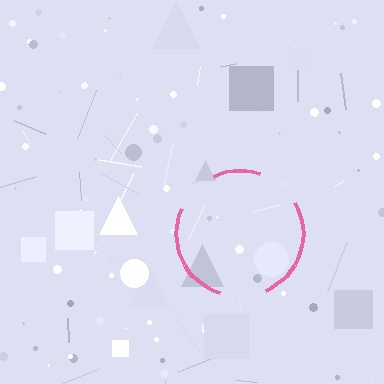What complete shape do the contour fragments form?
The contour fragments form a circle.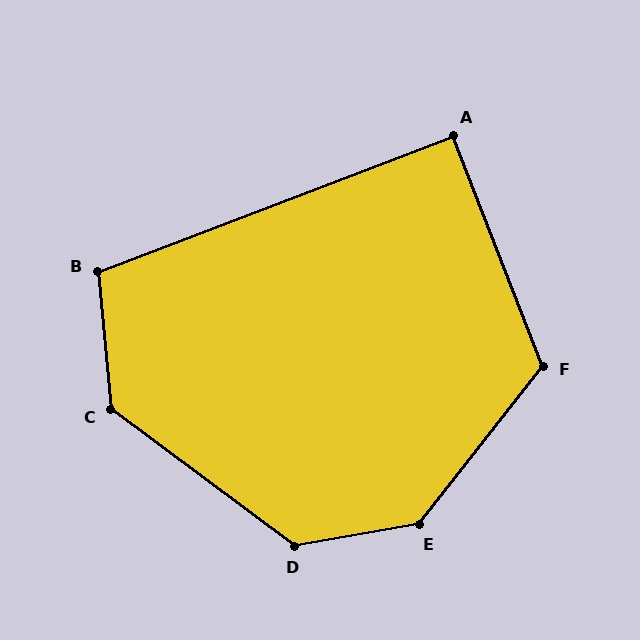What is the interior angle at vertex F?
Approximately 121 degrees (obtuse).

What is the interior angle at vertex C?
Approximately 132 degrees (obtuse).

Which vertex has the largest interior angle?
E, at approximately 138 degrees.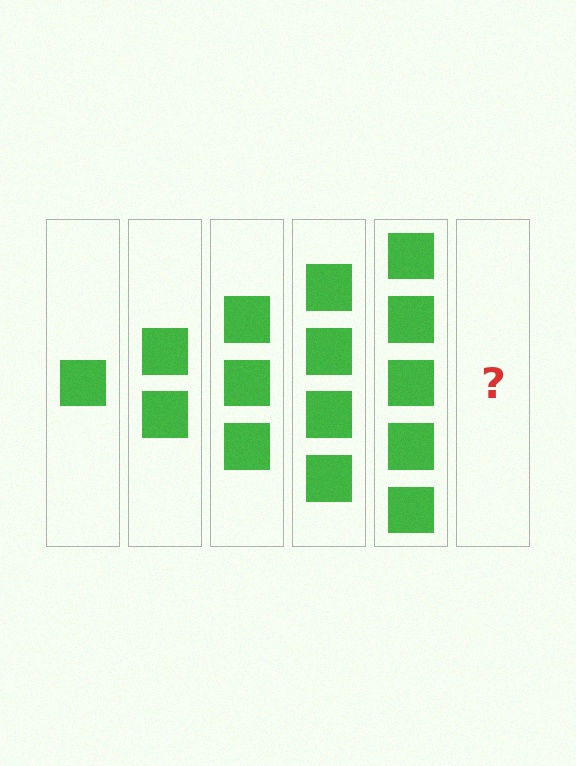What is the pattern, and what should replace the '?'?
The pattern is that each step adds one more square. The '?' should be 6 squares.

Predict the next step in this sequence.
The next step is 6 squares.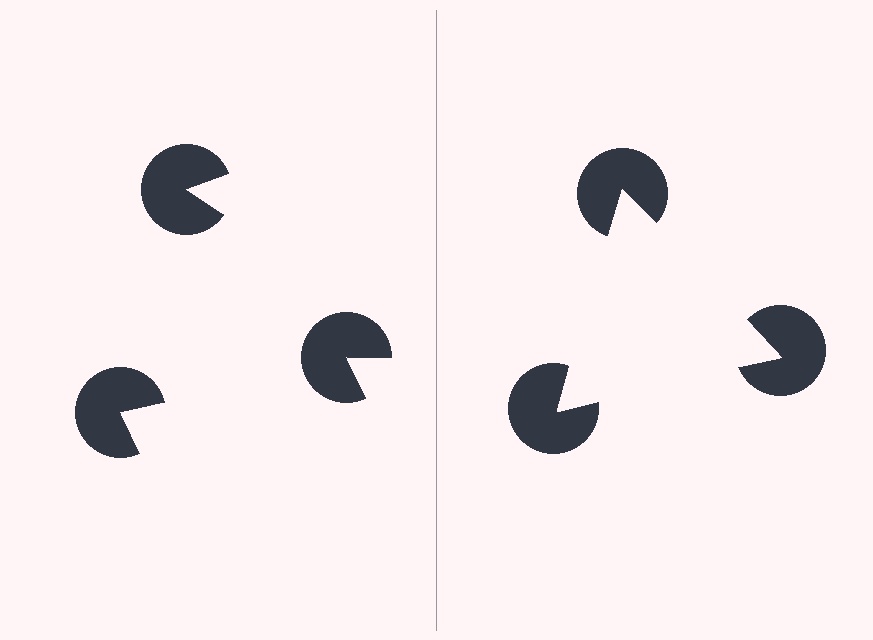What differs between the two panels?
The pac-man discs are positioned identically on both sides; only the wedge orientations differ. On the right they align to a triangle; on the left they are misaligned.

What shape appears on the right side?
An illusory triangle.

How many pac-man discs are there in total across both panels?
6 — 3 on each side.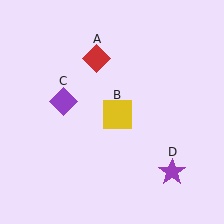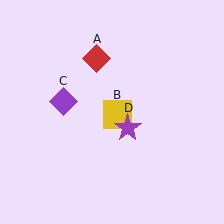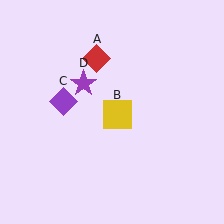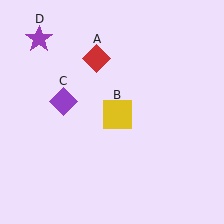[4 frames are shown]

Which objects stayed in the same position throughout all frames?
Red diamond (object A) and yellow square (object B) and purple diamond (object C) remained stationary.